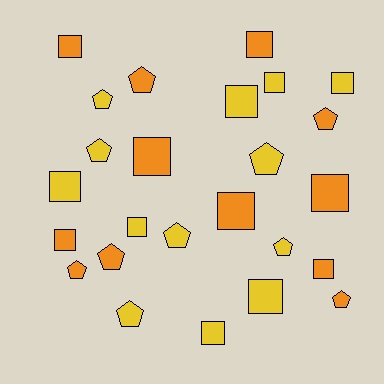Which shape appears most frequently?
Square, with 14 objects.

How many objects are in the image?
There are 25 objects.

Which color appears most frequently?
Yellow, with 13 objects.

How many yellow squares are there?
There are 7 yellow squares.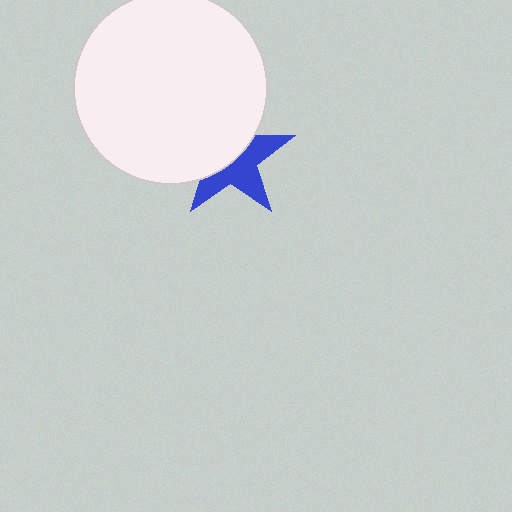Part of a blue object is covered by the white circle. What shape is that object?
It is a star.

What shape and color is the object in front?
The object in front is a white circle.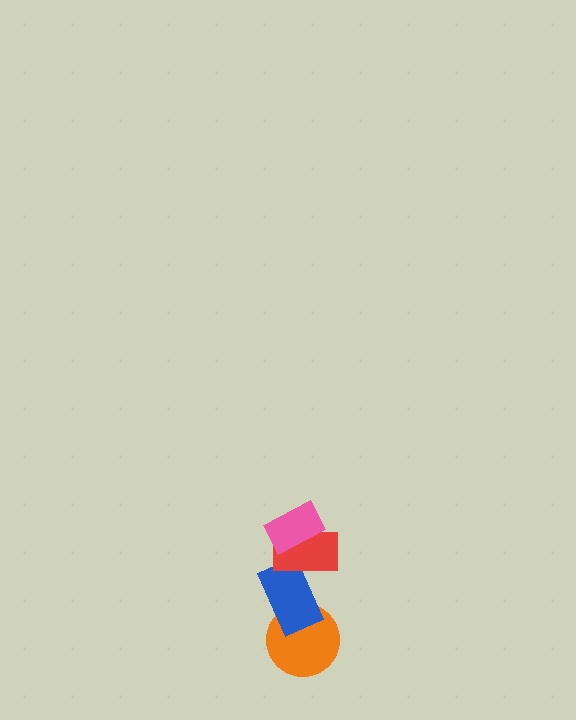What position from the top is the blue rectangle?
The blue rectangle is 3rd from the top.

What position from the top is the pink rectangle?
The pink rectangle is 1st from the top.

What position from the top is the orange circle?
The orange circle is 4th from the top.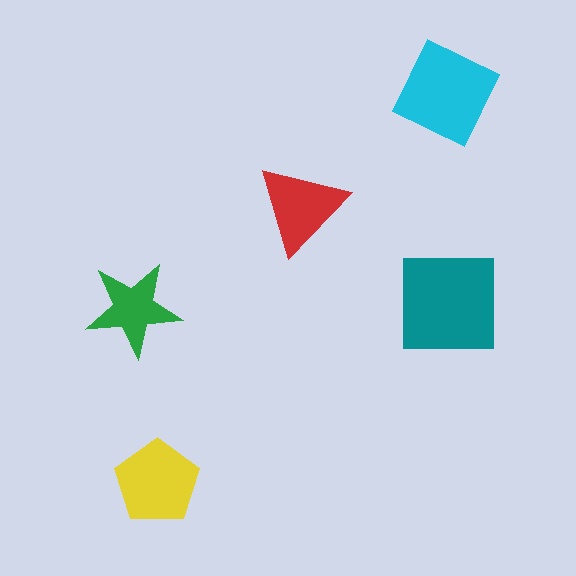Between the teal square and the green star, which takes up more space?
The teal square.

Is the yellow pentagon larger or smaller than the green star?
Larger.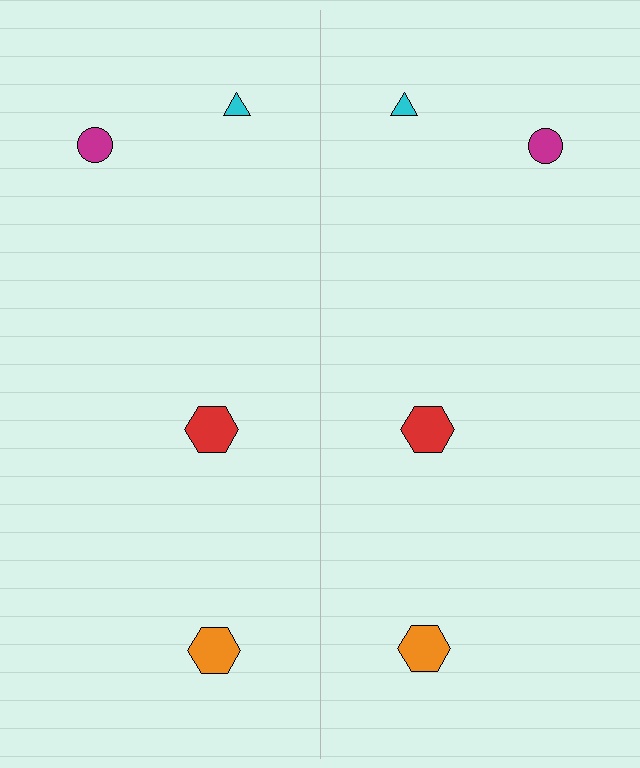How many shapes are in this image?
There are 8 shapes in this image.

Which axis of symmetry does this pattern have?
The pattern has a vertical axis of symmetry running through the center of the image.